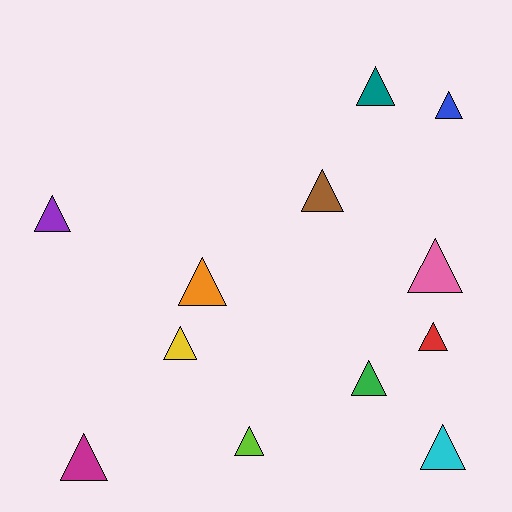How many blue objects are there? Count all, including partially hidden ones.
There is 1 blue object.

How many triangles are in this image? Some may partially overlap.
There are 12 triangles.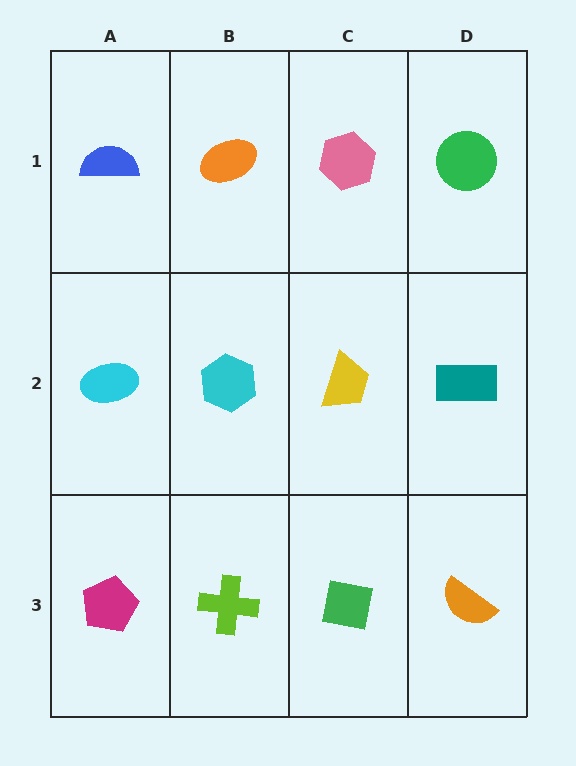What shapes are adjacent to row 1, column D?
A teal rectangle (row 2, column D), a pink hexagon (row 1, column C).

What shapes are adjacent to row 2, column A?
A blue semicircle (row 1, column A), a magenta pentagon (row 3, column A), a cyan hexagon (row 2, column B).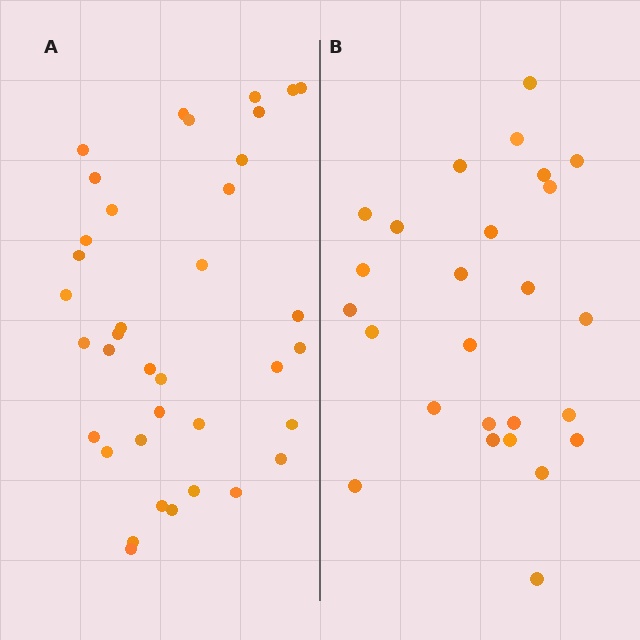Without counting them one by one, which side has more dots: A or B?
Region A (the left region) has more dots.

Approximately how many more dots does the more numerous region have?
Region A has roughly 12 or so more dots than region B.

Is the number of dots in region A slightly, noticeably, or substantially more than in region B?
Region A has noticeably more, but not dramatically so. The ratio is roughly 1.4 to 1.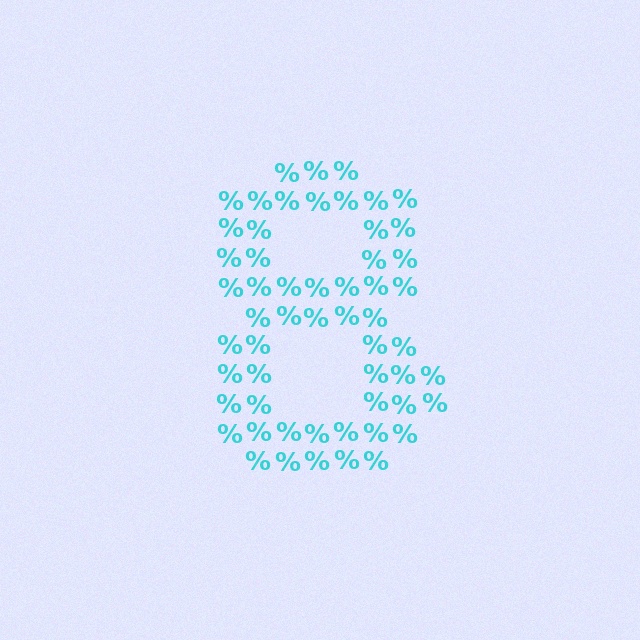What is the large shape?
The large shape is the digit 8.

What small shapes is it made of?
It is made of small percent signs.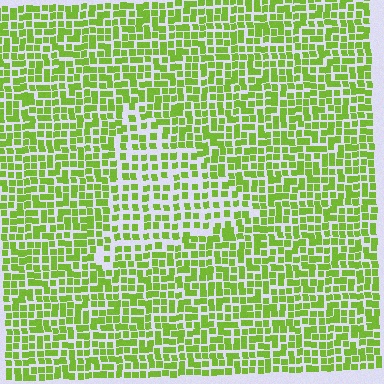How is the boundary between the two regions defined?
The boundary is defined by a change in element density (approximately 1.6x ratio). All elements are the same color, size, and shape.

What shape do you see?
I see a triangle.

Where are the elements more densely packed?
The elements are more densely packed outside the triangle boundary.